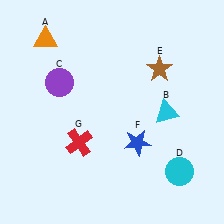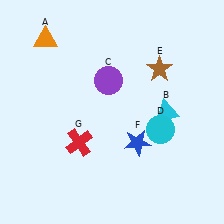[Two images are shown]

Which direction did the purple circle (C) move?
The purple circle (C) moved right.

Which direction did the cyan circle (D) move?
The cyan circle (D) moved up.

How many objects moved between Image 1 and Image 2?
2 objects moved between the two images.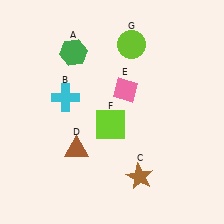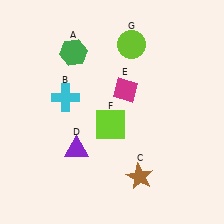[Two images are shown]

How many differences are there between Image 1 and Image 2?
There are 2 differences between the two images.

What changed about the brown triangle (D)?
In Image 1, D is brown. In Image 2, it changed to purple.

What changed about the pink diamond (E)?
In Image 1, E is pink. In Image 2, it changed to magenta.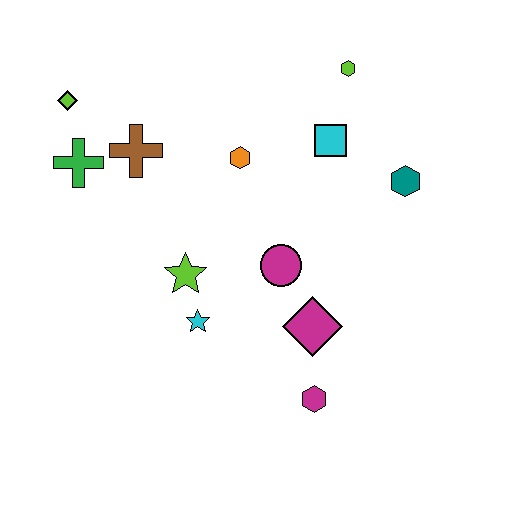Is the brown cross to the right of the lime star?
No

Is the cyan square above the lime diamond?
No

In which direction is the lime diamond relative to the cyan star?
The lime diamond is above the cyan star.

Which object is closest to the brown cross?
The green cross is closest to the brown cross.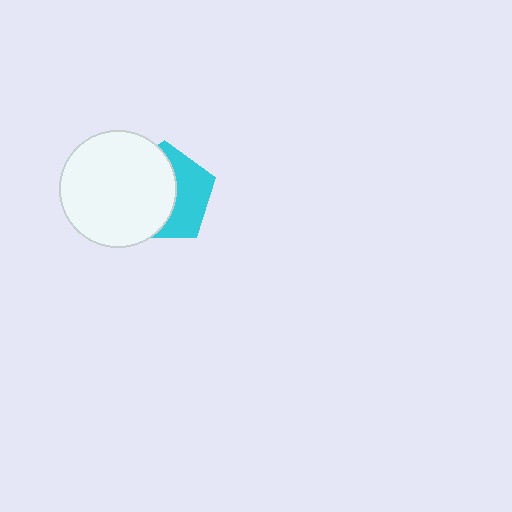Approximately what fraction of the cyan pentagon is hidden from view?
Roughly 57% of the cyan pentagon is hidden behind the white circle.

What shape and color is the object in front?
The object in front is a white circle.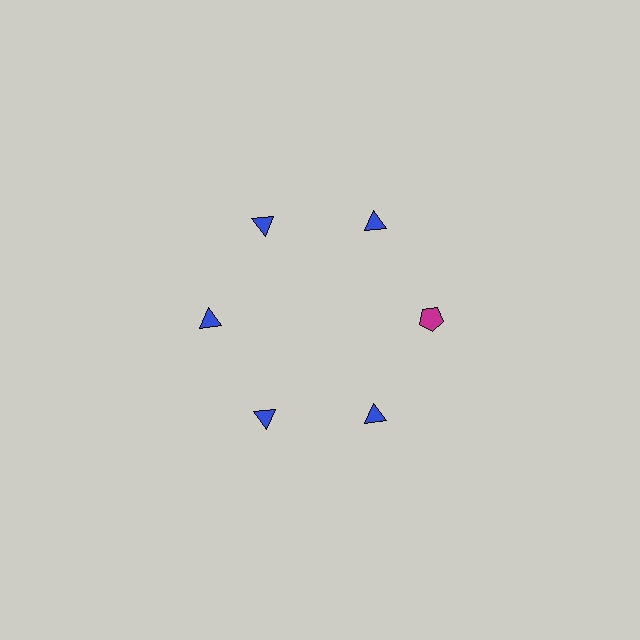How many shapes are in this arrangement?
There are 6 shapes arranged in a ring pattern.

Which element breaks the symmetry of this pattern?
The magenta pentagon at roughly the 3 o'clock position breaks the symmetry. All other shapes are blue triangles.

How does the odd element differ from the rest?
It differs in both color (magenta instead of blue) and shape (pentagon instead of triangle).